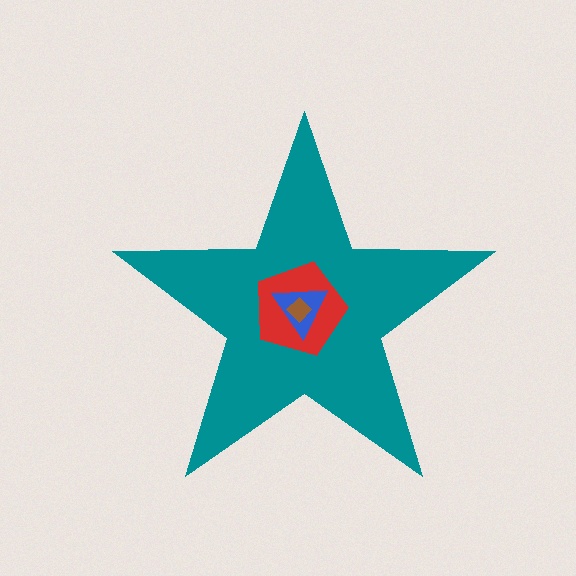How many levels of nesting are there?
4.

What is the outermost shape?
The teal star.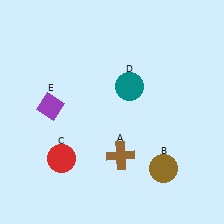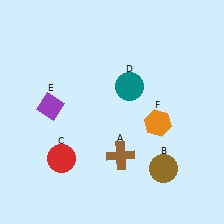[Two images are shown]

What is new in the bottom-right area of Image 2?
An orange hexagon (F) was added in the bottom-right area of Image 2.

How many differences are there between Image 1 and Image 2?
There is 1 difference between the two images.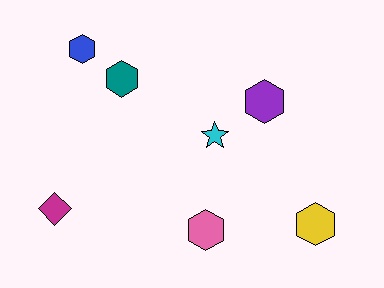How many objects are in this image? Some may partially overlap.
There are 7 objects.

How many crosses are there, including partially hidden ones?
There are no crosses.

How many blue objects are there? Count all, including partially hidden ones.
There is 1 blue object.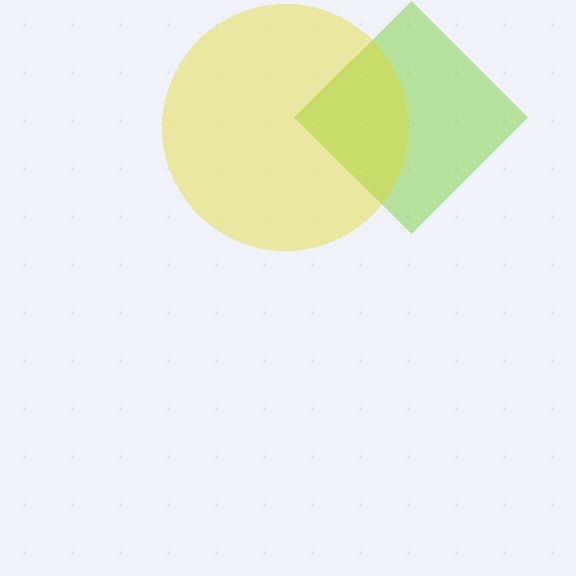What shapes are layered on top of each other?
The layered shapes are: a lime diamond, a yellow circle.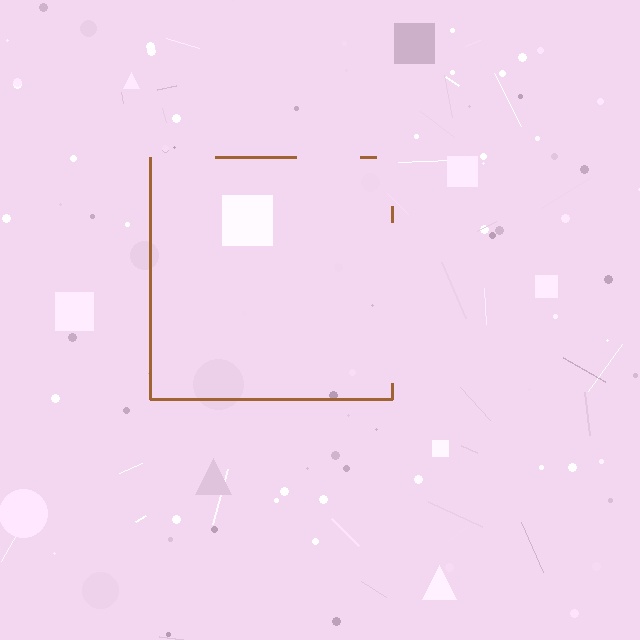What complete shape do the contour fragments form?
The contour fragments form a square.